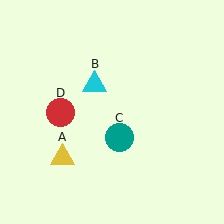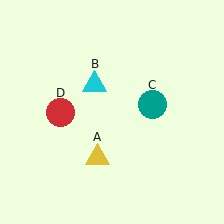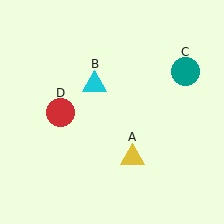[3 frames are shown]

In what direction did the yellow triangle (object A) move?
The yellow triangle (object A) moved right.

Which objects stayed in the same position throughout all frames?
Cyan triangle (object B) and red circle (object D) remained stationary.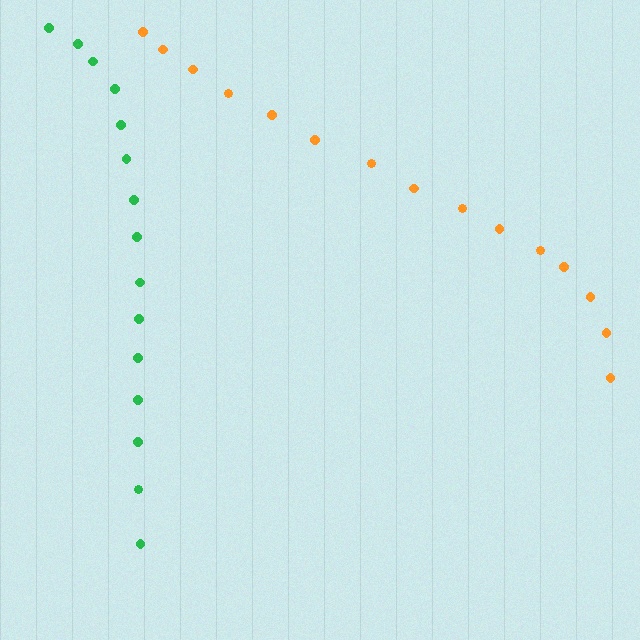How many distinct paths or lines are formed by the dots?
There are 2 distinct paths.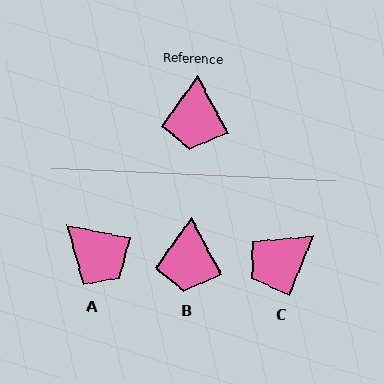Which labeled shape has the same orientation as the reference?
B.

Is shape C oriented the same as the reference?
No, it is off by about 50 degrees.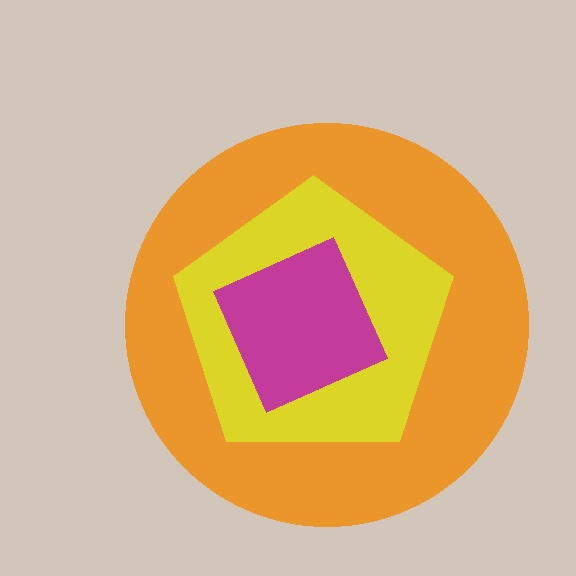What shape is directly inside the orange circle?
The yellow pentagon.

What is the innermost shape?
The magenta diamond.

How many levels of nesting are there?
3.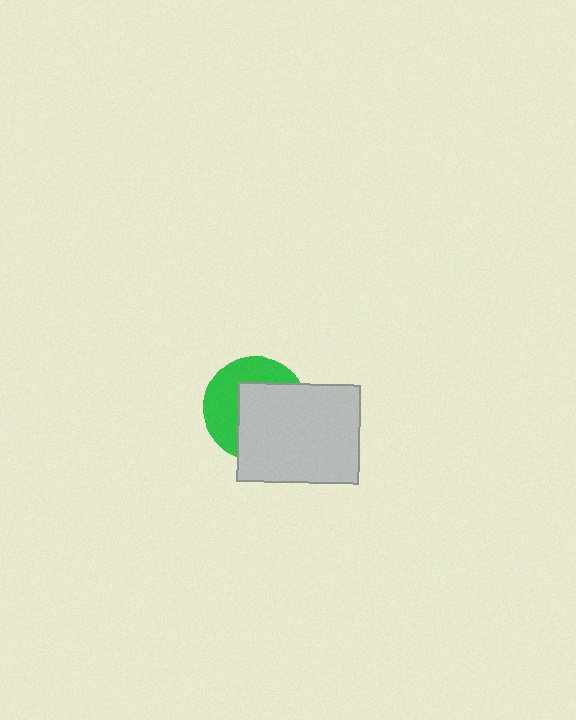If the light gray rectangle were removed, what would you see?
You would see the complete green circle.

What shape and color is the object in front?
The object in front is a light gray rectangle.